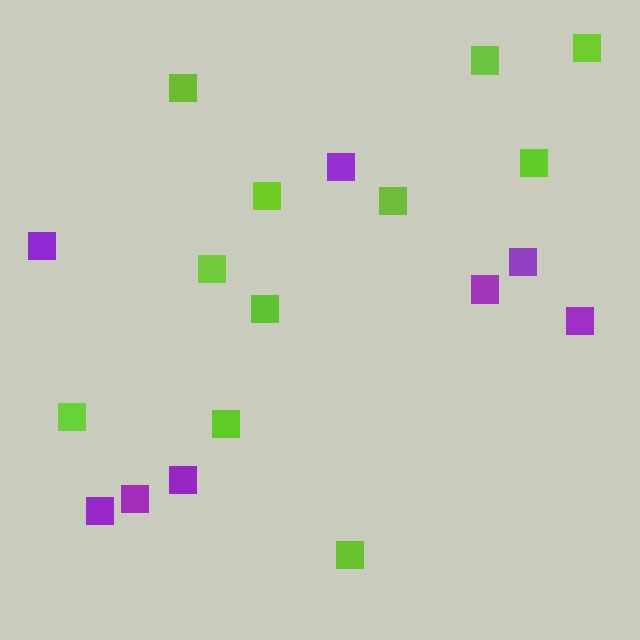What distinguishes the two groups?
There are 2 groups: one group of purple squares (8) and one group of lime squares (11).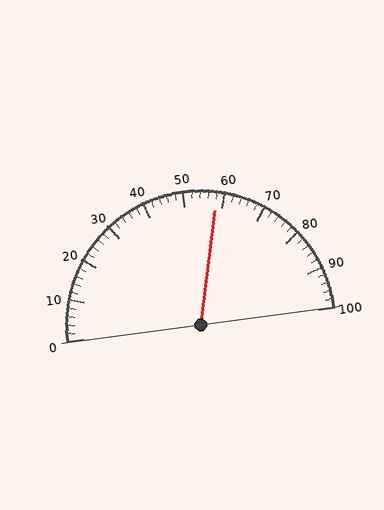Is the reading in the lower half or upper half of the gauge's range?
The reading is in the upper half of the range (0 to 100).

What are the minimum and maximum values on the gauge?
The gauge ranges from 0 to 100.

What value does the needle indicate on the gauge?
The needle indicates approximately 58.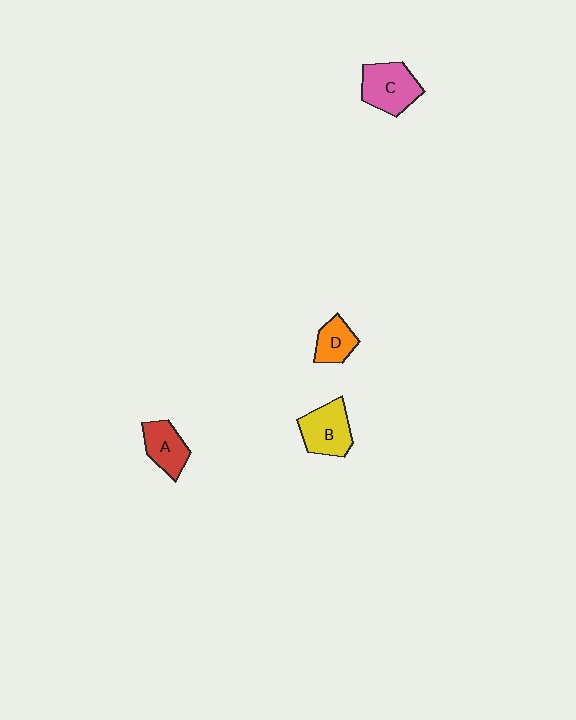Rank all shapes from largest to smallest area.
From largest to smallest: C (pink), B (yellow), A (red), D (orange).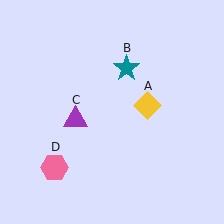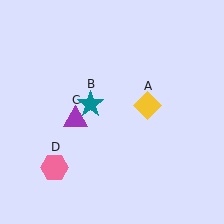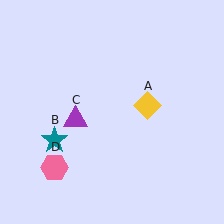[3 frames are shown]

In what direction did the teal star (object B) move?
The teal star (object B) moved down and to the left.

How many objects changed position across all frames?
1 object changed position: teal star (object B).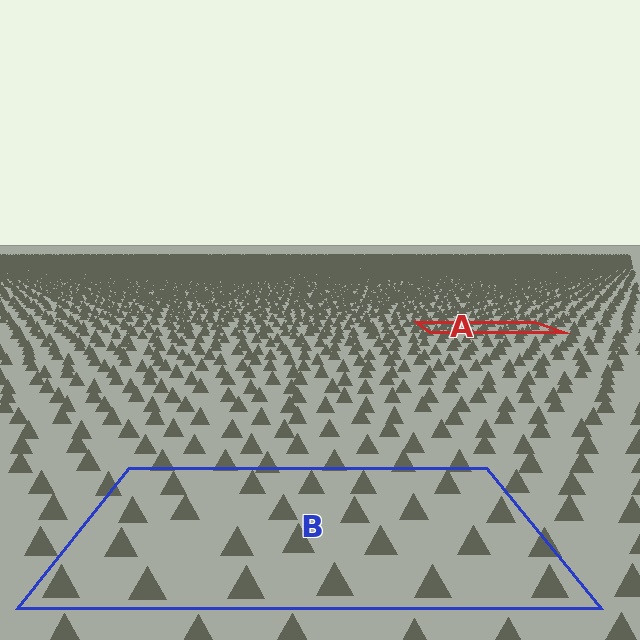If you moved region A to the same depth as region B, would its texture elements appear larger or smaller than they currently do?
They would appear larger. At a closer depth, the same texture elements are projected at a bigger on-screen size.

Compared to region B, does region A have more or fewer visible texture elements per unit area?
Region A has more texture elements per unit area — they are packed more densely because it is farther away.